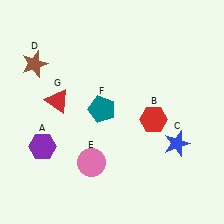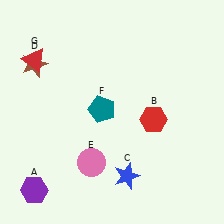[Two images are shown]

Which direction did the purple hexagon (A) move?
The purple hexagon (A) moved down.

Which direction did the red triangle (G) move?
The red triangle (G) moved up.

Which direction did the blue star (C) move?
The blue star (C) moved left.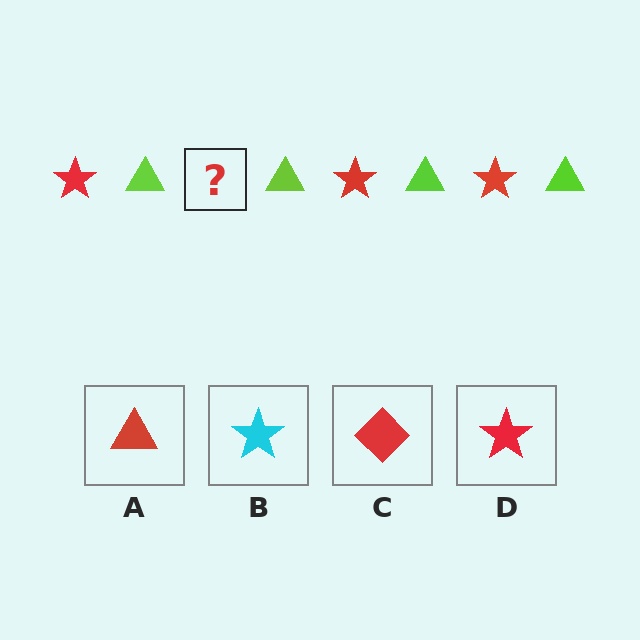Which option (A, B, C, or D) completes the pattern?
D.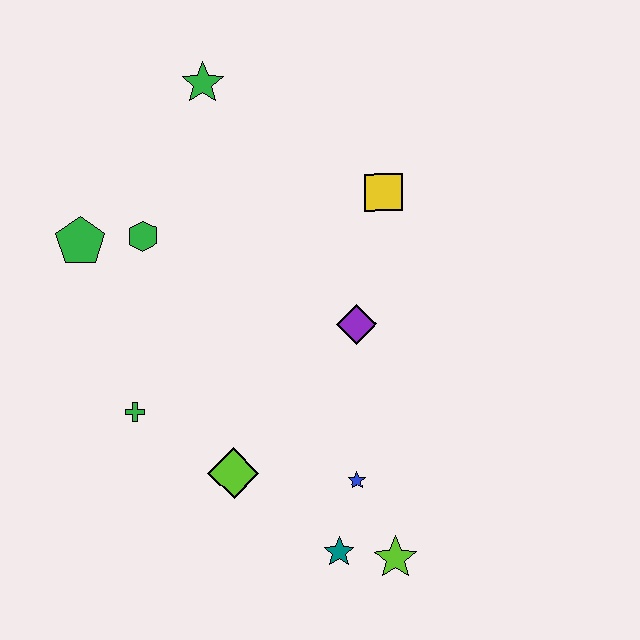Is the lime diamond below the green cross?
Yes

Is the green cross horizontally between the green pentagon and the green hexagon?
Yes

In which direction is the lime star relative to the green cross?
The lime star is to the right of the green cross.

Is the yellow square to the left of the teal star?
No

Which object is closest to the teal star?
The lime star is closest to the teal star.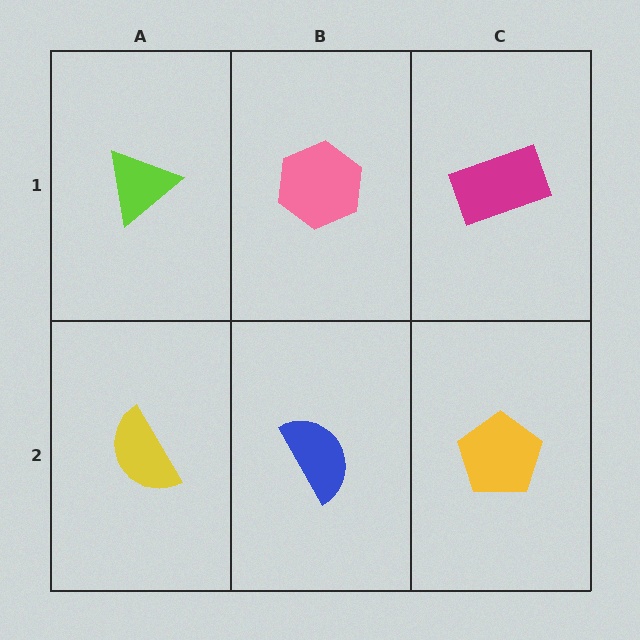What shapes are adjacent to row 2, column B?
A pink hexagon (row 1, column B), a yellow semicircle (row 2, column A), a yellow pentagon (row 2, column C).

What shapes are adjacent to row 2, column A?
A lime triangle (row 1, column A), a blue semicircle (row 2, column B).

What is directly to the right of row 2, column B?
A yellow pentagon.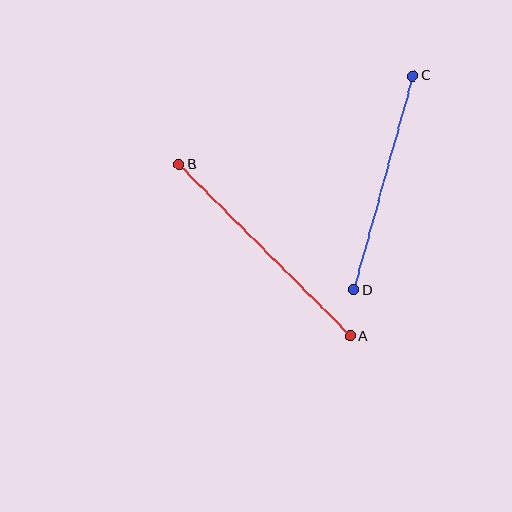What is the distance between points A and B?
The distance is approximately 243 pixels.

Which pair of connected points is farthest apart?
Points A and B are farthest apart.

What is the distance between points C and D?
The distance is approximately 222 pixels.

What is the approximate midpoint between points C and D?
The midpoint is at approximately (383, 183) pixels.